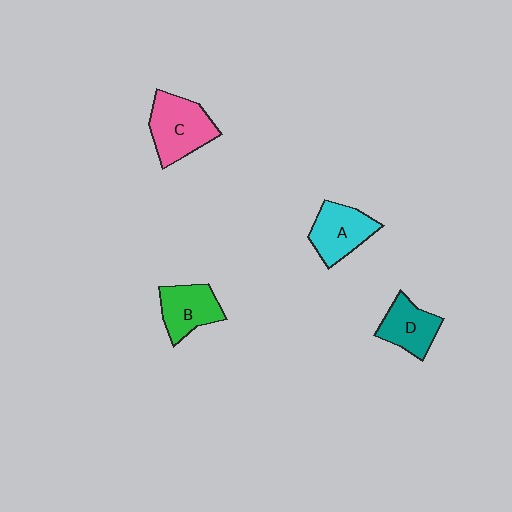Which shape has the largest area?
Shape C (pink).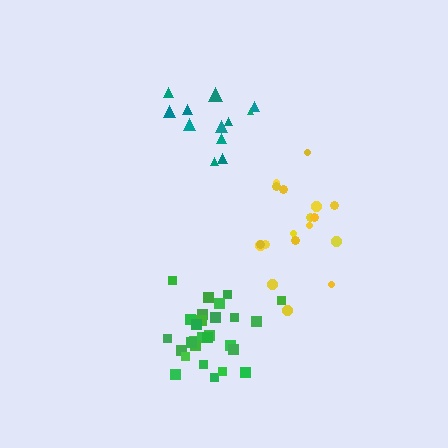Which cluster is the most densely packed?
Green.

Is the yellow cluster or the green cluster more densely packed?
Green.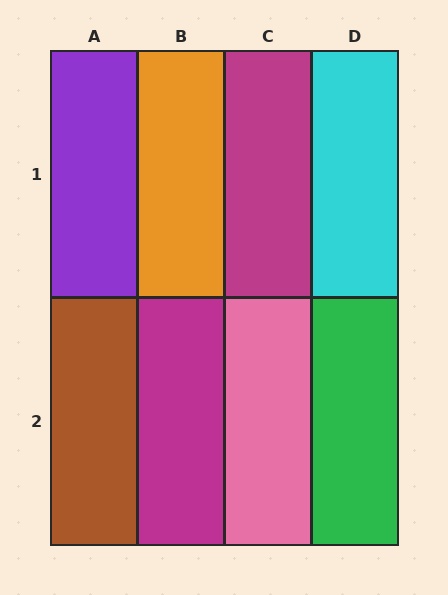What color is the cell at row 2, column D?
Green.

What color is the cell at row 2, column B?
Magenta.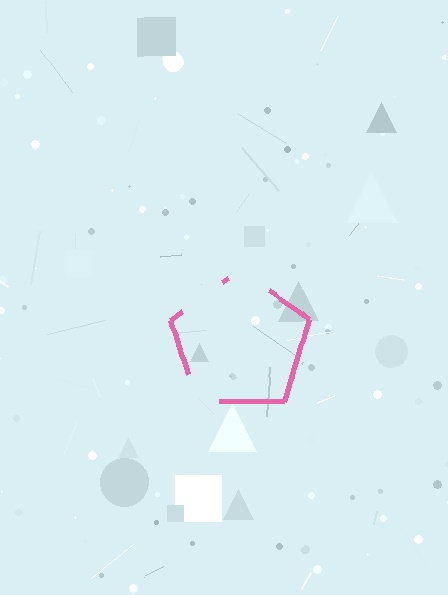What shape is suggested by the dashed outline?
The dashed outline suggests a pentagon.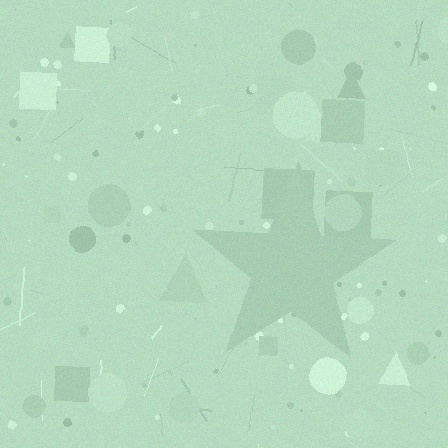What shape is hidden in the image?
A star is hidden in the image.